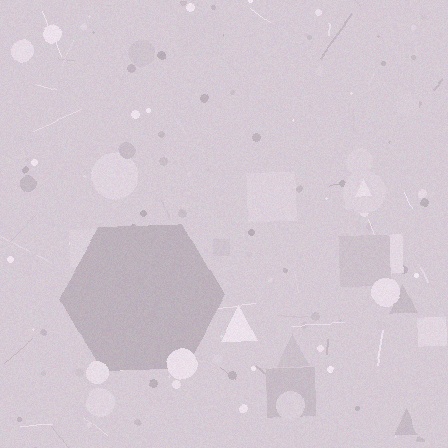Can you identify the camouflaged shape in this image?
The camouflaged shape is a hexagon.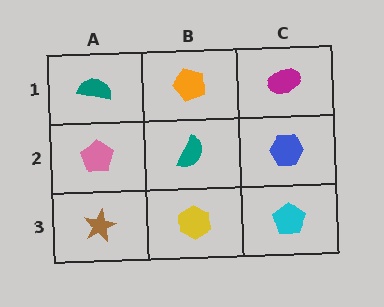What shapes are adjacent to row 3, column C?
A blue hexagon (row 2, column C), a yellow hexagon (row 3, column B).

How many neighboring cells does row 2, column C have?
3.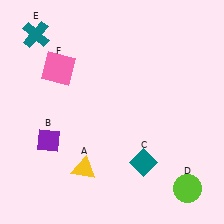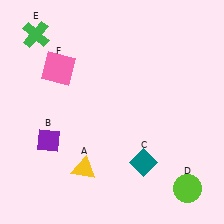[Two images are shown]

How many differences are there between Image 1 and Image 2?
There is 1 difference between the two images.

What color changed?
The cross (E) changed from teal in Image 1 to green in Image 2.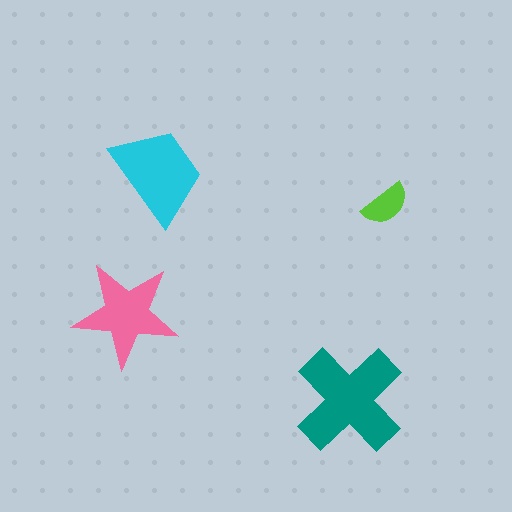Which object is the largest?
The teal cross.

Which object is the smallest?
The lime semicircle.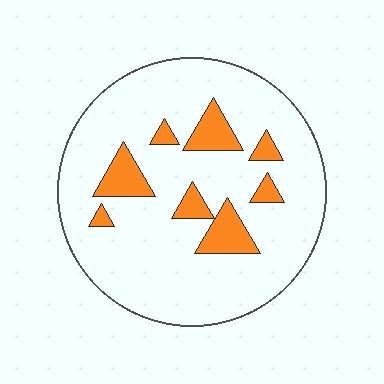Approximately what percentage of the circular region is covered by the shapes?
Approximately 15%.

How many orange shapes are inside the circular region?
8.